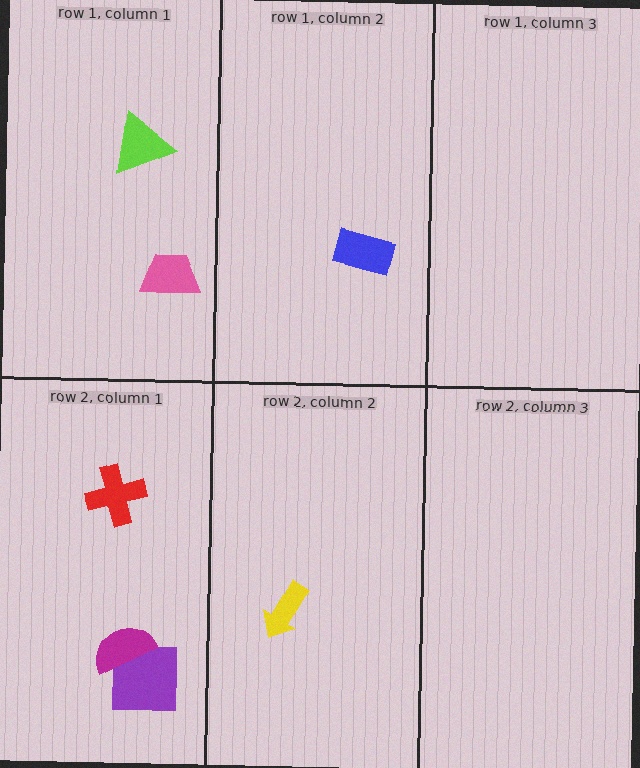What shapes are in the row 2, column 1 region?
The red cross, the purple square, the magenta semicircle.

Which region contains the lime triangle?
The row 1, column 1 region.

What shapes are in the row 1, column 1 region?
The lime triangle, the pink trapezoid.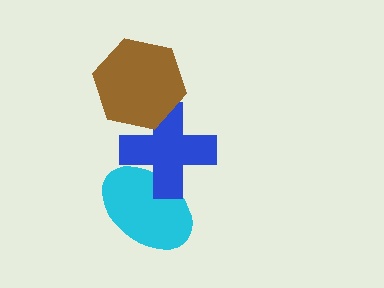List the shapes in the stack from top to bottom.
From top to bottom: the brown hexagon, the blue cross, the cyan ellipse.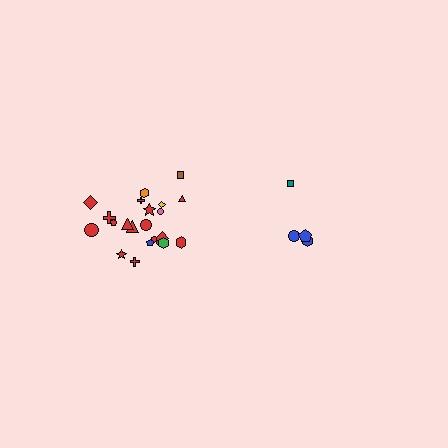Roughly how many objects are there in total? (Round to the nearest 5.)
Roughly 25 objects in total.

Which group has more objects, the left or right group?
The left group.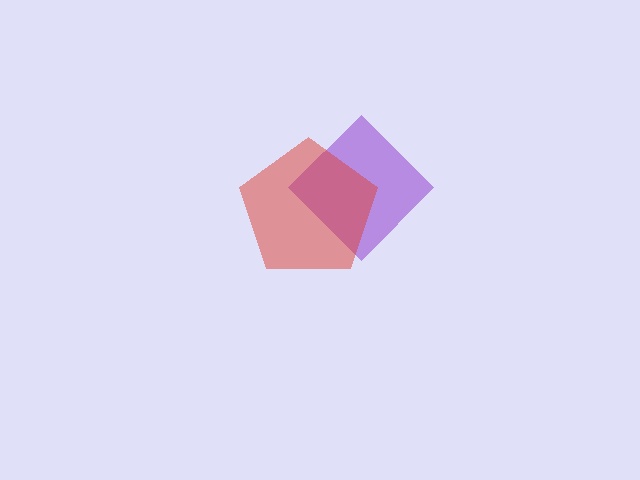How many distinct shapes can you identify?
There are 2 distinct shapes: a purple diamond, a red pentagon.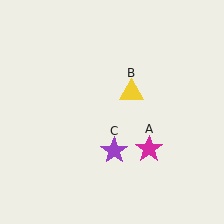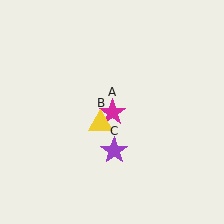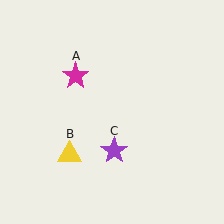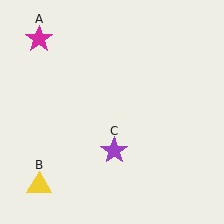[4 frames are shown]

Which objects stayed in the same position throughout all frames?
Purple star (object C) remained stationary.